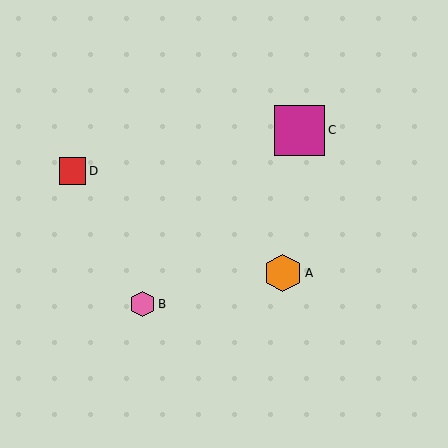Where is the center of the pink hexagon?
The center of the pink hexagon is at (142, 304).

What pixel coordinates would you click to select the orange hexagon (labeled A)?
Click at (283, 273) to select the orange hexagon A.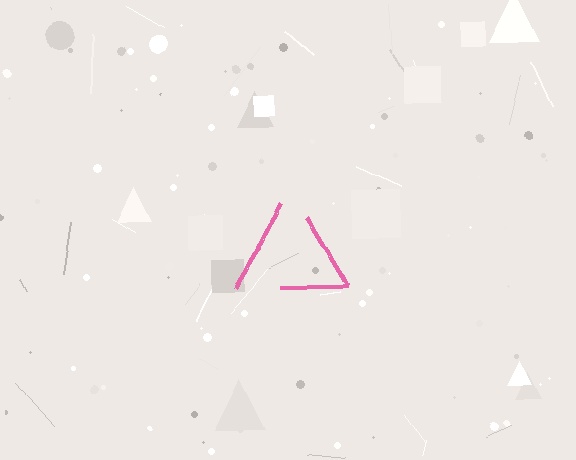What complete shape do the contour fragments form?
The contour fragments form a triangle.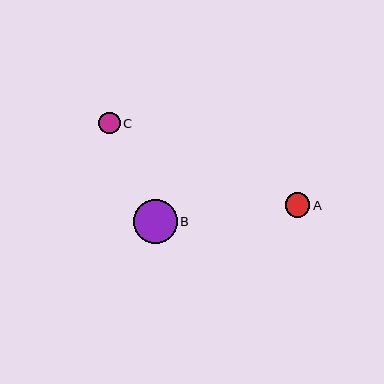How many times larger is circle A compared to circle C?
Circle A is approximately 1.1 times the size of circle C.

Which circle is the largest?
Circle B is the largest with a size of approximately 44 pixels.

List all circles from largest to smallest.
From largest to smallest: B, A, C.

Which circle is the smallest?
Circle C is the smallest with a size of approximately 22 pixels.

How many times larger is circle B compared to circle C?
Circle B is approximately 2.0 times the size of circle C.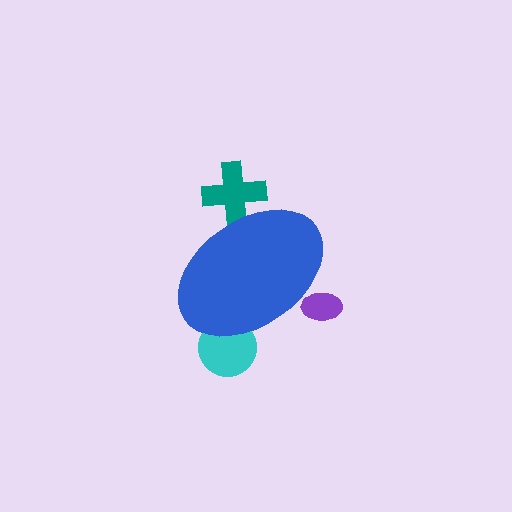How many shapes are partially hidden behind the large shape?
3 shapes are partially hidden.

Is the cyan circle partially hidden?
Yes, the cyan circle is partially hidden behind the blue ellipse.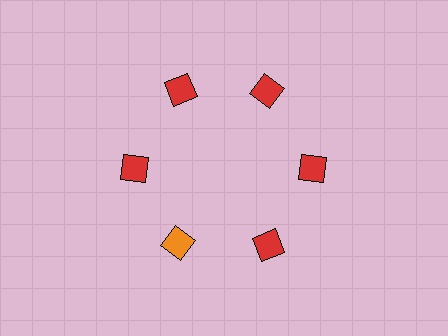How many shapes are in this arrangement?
There are 6 shapes arranged in a ring pattern.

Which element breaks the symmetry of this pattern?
The orange diamond at roughly the 7 o'clock position breaks the symmetry. All other shapes are red diamonds.